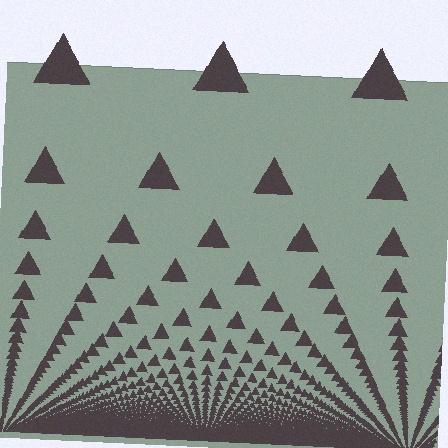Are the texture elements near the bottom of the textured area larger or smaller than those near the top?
Smaller. The gradient is inverted — elements near the bottom are smaller and denser.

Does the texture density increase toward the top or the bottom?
Density increases toward the bottom.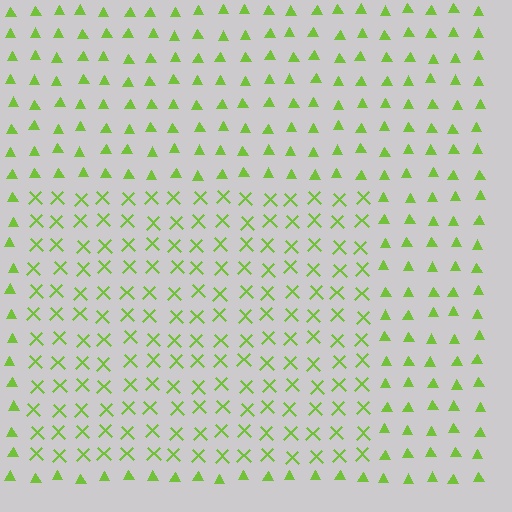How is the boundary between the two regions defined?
The boundary is defined by a change in element shape: X marks inside vs. triangles outside. All elements share the same color and spacing.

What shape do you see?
I see a rectangle.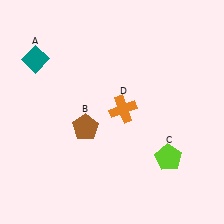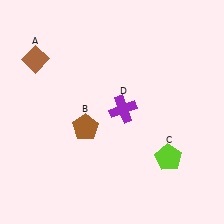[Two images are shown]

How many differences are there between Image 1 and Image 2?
There are 2 differences between the two images.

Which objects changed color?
A changed from teal to brown. D changed from orange to purple.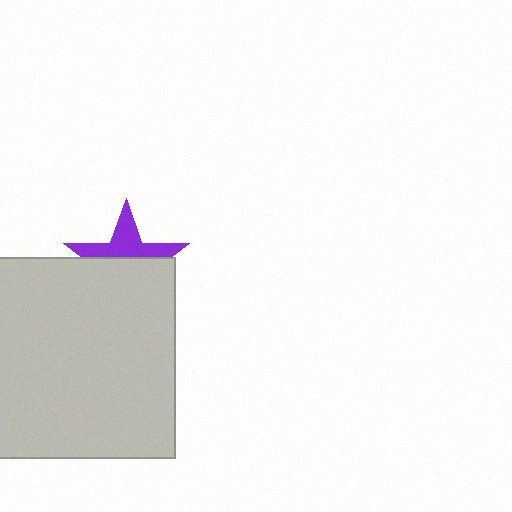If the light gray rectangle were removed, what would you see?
You would see the complete purple star.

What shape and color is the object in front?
The object in front is a light gray rectangle.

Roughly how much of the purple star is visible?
A small part of it is visible (roughly 44%).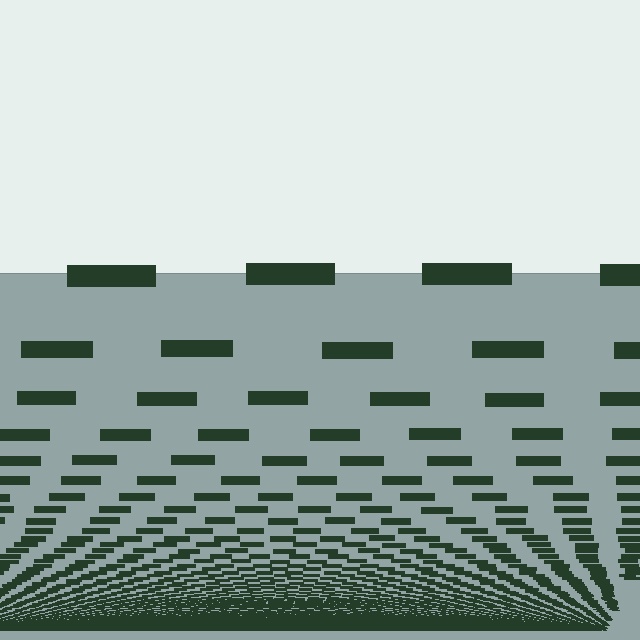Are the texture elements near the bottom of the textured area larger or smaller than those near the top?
Smaller. The gradient is inverted — elements near the bottom are smaller and denser.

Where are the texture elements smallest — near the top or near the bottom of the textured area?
Near the bottom.